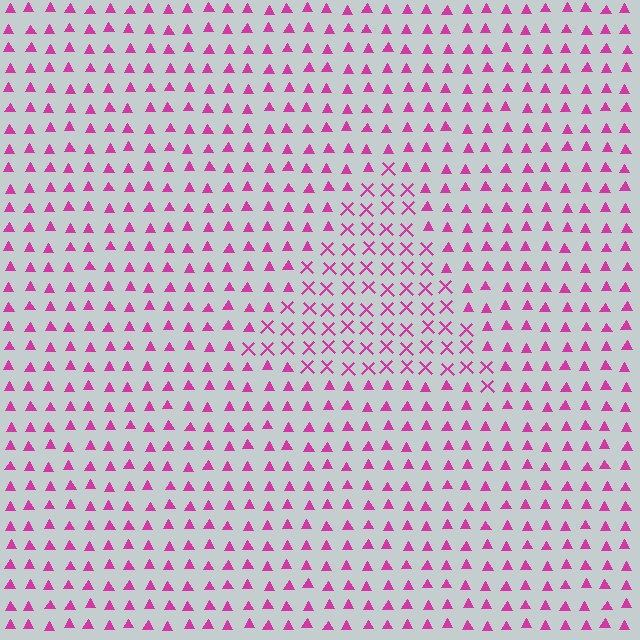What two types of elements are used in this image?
The image uses X marks inside the triangle region and triangles outside it.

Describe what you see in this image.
The image is filled with small magenta elements arranged in a uniform grid. A triangle-shaped region contains X marks, while the surrounding area contains triangles. The boundary is defined purely by the change in element shape.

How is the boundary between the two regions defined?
The boundary is defined by a change in element shape: X marks inside vs. triangles outside. All elements share the same color and spacing.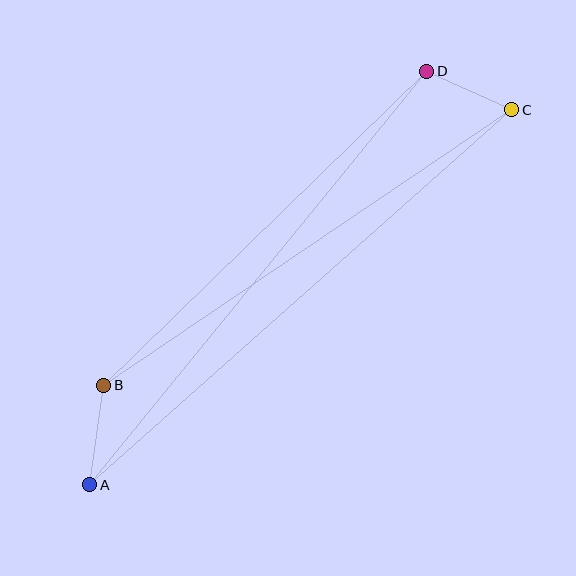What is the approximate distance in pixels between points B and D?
The distance between B and D is approximately 450 pixels.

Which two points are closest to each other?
Points C and D are closest to each other.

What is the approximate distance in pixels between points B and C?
The distance between B and C is approximately 492 pixels.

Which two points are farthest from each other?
Points A and C are farthest from each other.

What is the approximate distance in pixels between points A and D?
The distance between A and D is approximately 534 pixels.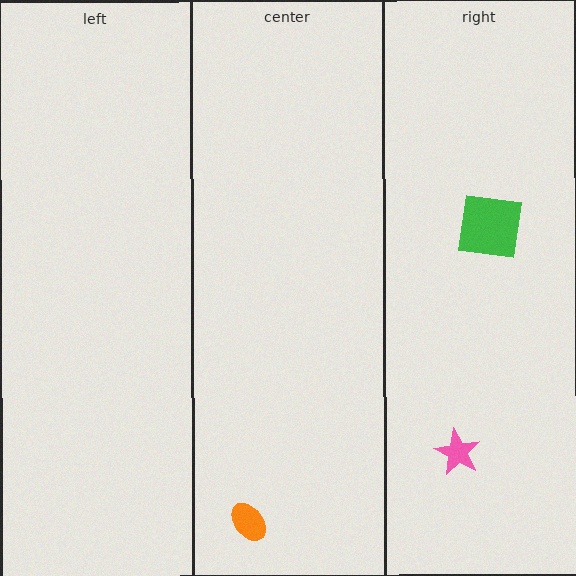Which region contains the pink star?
The right region.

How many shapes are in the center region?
1.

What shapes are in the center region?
The orange ellipse.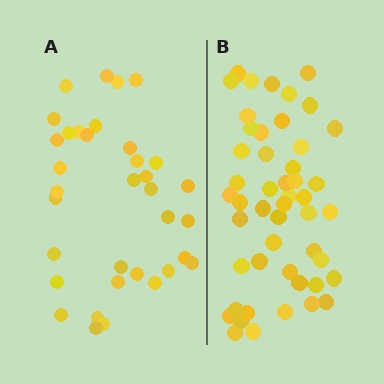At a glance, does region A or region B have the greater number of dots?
Region B (the right region) has more dots.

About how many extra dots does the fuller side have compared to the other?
Region B has approximately 15 more dots than region A.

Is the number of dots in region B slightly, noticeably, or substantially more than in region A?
Region B has noticeably more, but not dramatically so. The ratio is roughly 1.4 to 1.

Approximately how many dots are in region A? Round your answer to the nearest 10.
About 40 dots. (The exact count is 35, which rounds to 40.)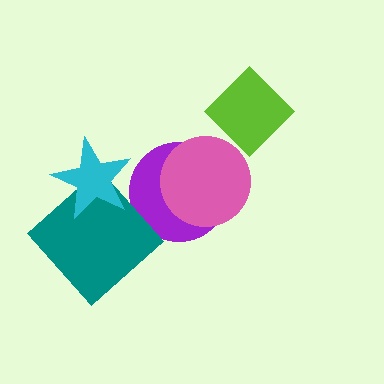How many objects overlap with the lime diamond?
0 objects overlap with the lime diamond.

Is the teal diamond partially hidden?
Yes, it is partially covered by another shape.